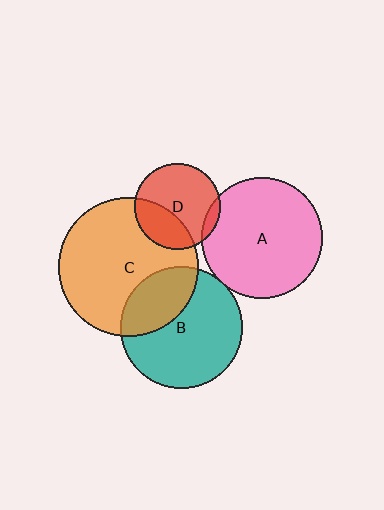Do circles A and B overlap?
Yes.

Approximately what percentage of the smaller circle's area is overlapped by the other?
Approximately 5%.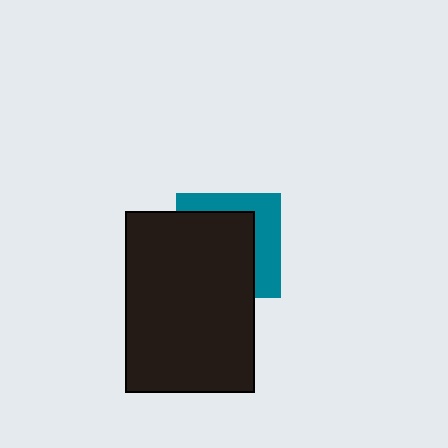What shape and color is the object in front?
The object in front is a black rectangle.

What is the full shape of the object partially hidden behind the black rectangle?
The partially hidden object is a teal square.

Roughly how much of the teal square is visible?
A small part of it is visible (roughly 38%).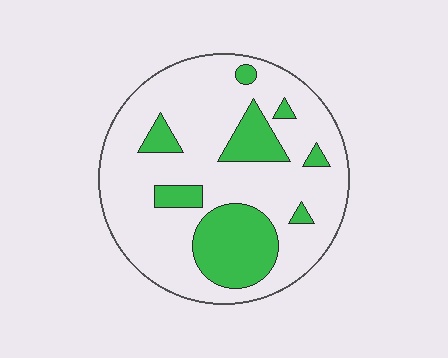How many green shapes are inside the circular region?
8.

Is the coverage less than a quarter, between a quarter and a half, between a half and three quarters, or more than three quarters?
Less than a quarter.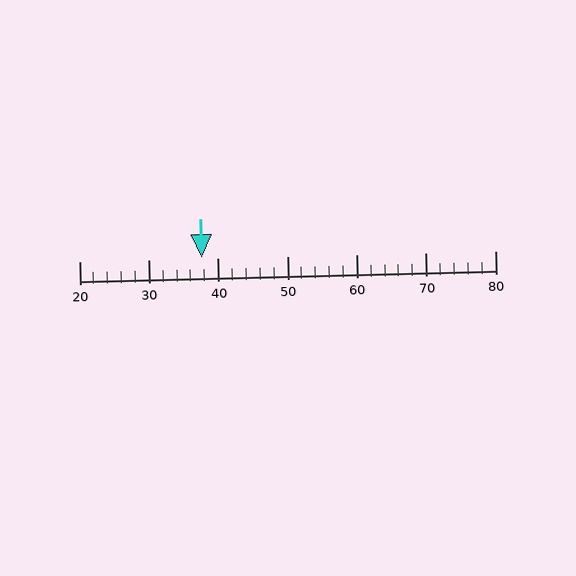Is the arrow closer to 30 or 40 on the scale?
The arrow is closer to 40.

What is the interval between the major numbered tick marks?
The major tick marks are spaced 10 units apart.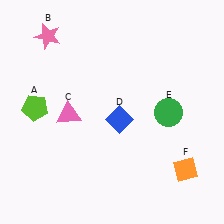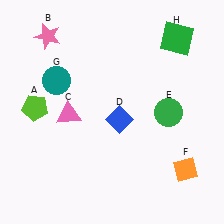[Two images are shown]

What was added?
A teal circle (G), a green square (H) were added in Image 2.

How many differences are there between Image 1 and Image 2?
There are 2 differences between the two images.